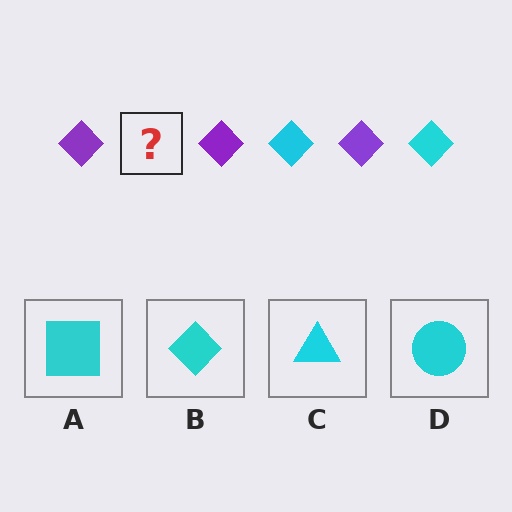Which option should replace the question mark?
Option B.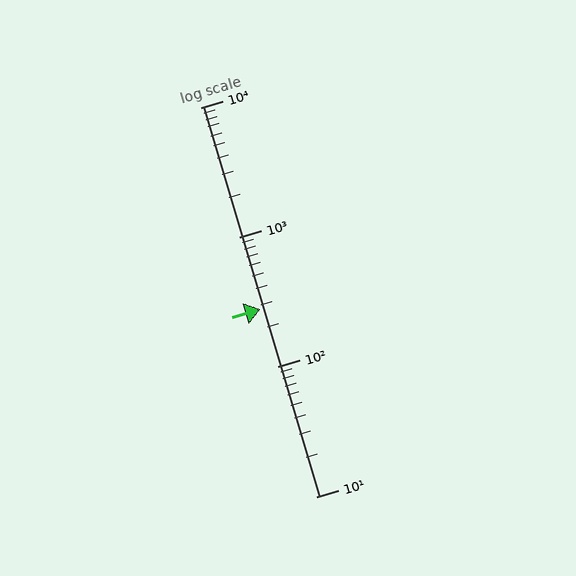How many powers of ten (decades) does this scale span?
The scale spans 3 decades, from 10 to 10000.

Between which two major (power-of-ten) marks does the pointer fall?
The pointer is between 100 and 1000.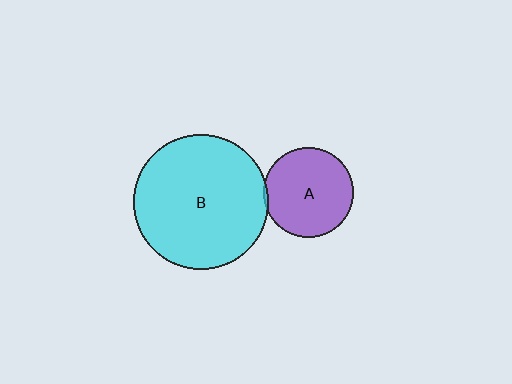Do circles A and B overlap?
Yes.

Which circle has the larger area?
Circle B (cyan).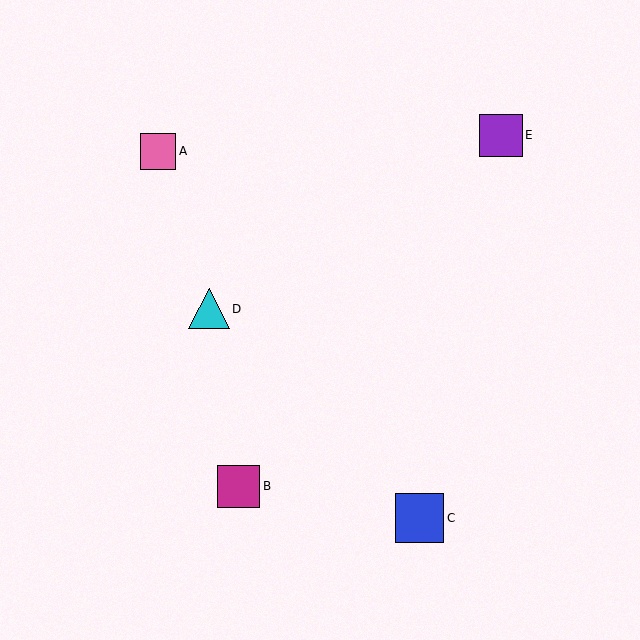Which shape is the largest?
The blue square (labeled C) is the largest.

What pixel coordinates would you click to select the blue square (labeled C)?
Click at (420, 518) to select the blue square C.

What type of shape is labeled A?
Shape A is a pink square.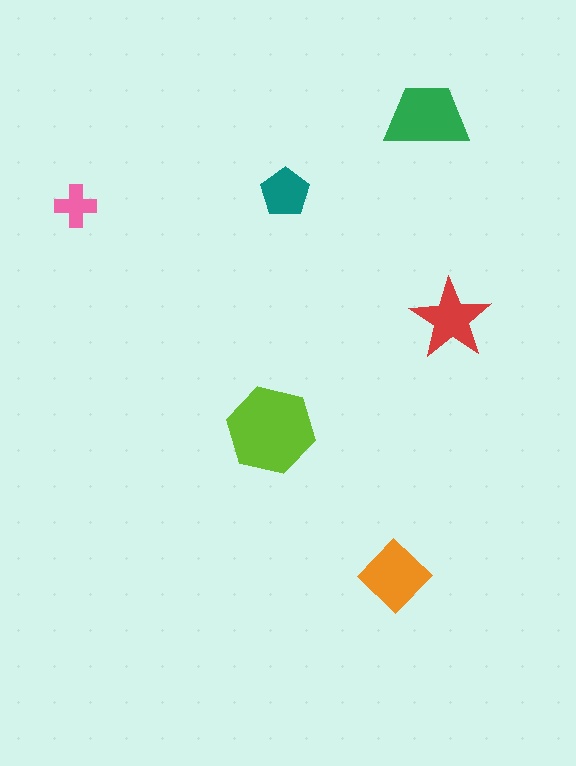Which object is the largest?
The lime hexagon.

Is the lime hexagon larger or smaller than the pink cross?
Larger.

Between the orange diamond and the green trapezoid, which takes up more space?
The green trapezoid.